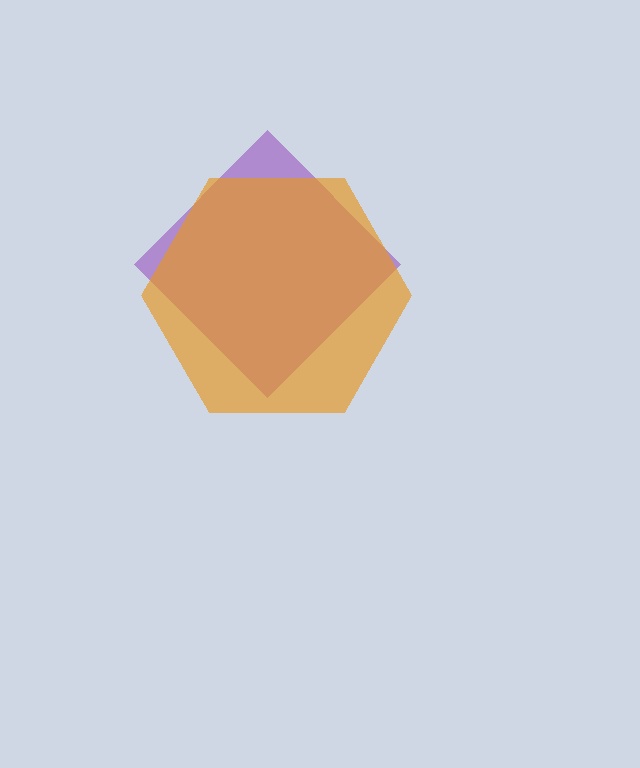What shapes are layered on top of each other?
The layered shapes are: a purple diamond, an orange hexagon.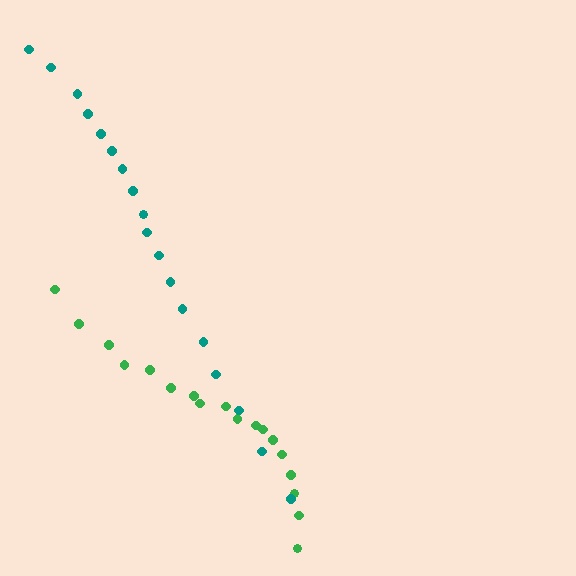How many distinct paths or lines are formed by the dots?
There are 2 distinct paths.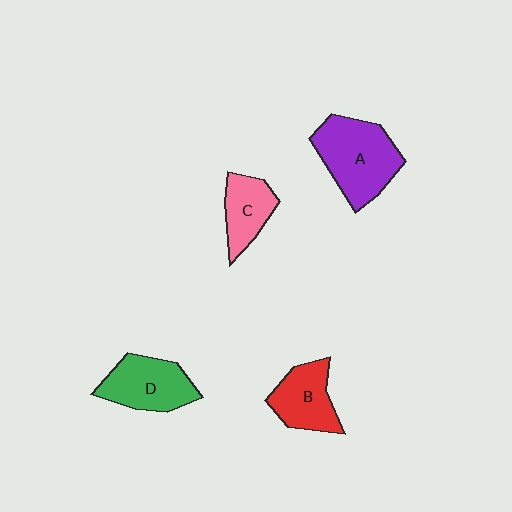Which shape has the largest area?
Shape A (purple).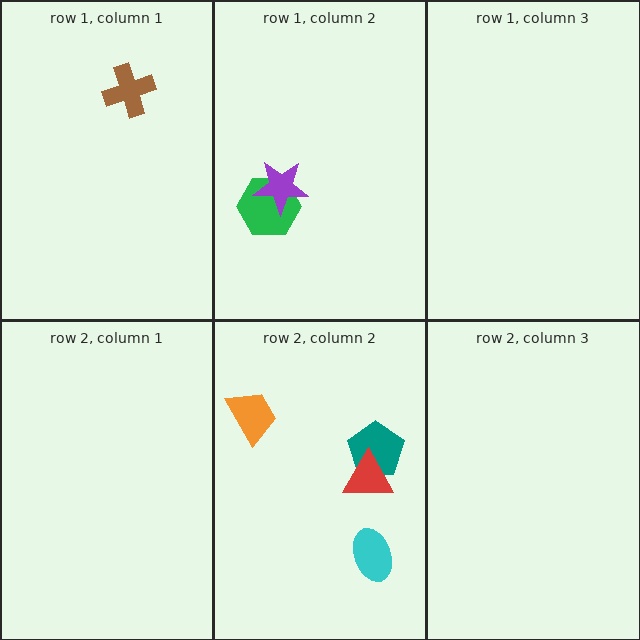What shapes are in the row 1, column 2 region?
The green hexagon, the purple star.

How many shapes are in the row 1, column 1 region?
1.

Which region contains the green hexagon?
The row 1, column 2 region.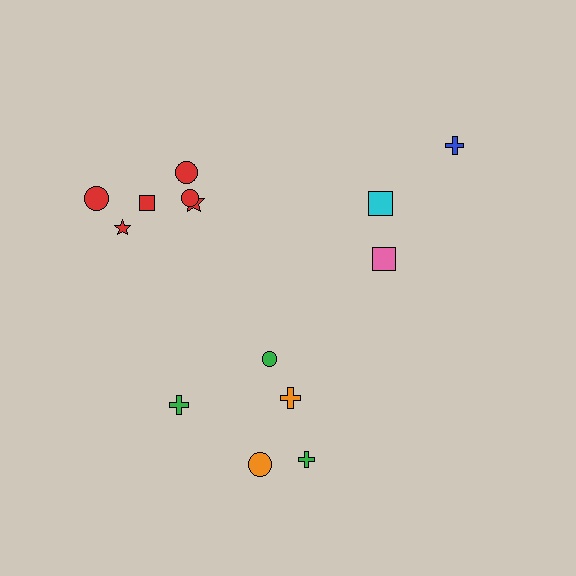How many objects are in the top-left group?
There are 6 objects.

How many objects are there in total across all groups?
There are 14 objects.